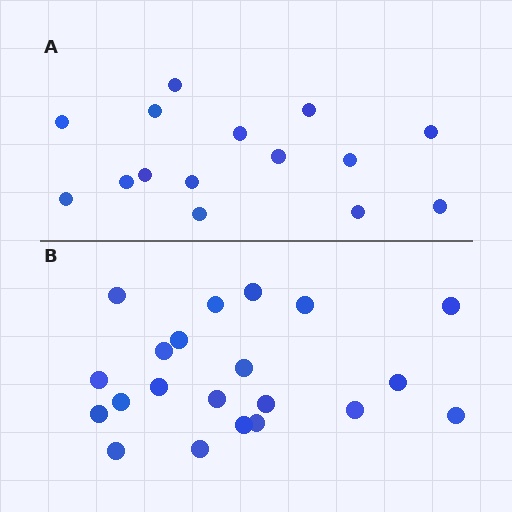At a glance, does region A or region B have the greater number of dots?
Region B (the bottom region) has more dots.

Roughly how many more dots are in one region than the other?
Region B has about 6 more dots than region A.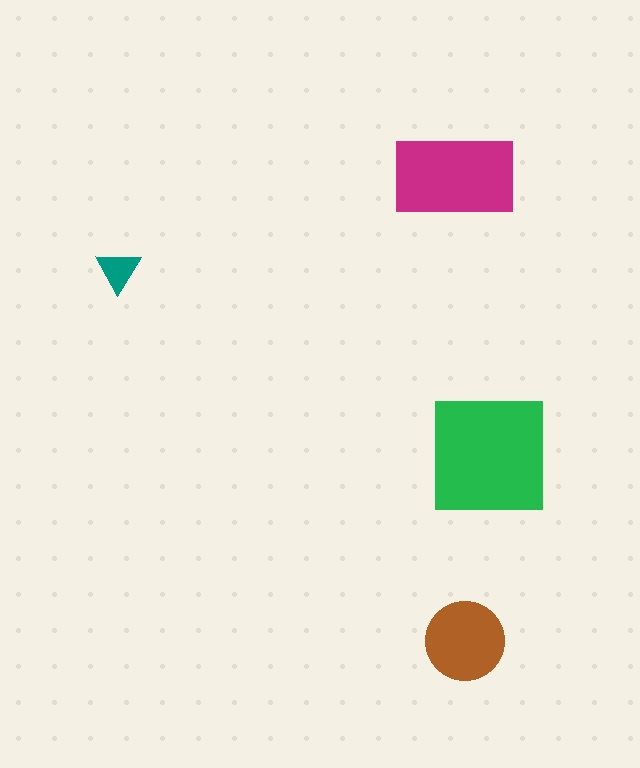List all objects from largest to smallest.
The green square, the magenta rectangle, the brown circle, the teal triangle.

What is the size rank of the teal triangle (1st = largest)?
4th.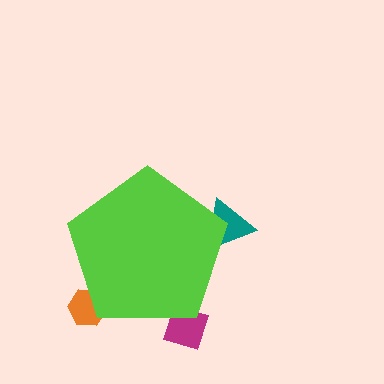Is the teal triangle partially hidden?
Yes, the teal triangle is partially hidden behind the lime pentagon.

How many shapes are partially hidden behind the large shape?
3 shapes are partially hidden.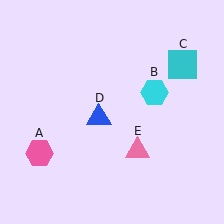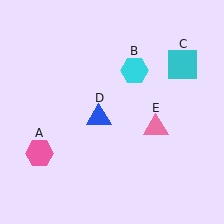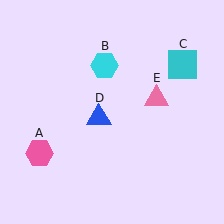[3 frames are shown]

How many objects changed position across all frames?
2 objects changed position: cyan hexagon (object B), pink triangle (object E).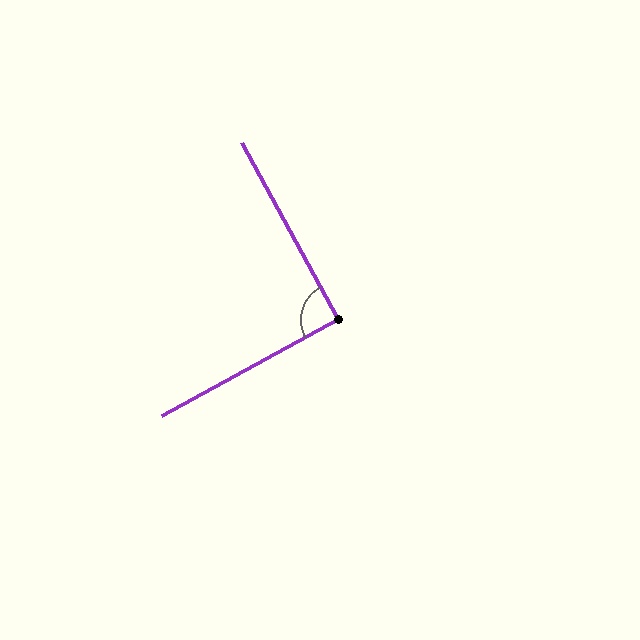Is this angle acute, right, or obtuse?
It is approximately a right angle.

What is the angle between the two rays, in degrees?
Approximately 90 degrees.